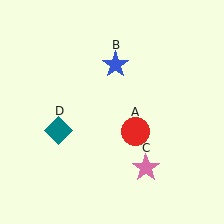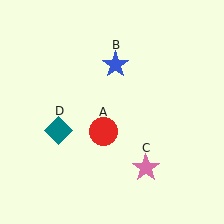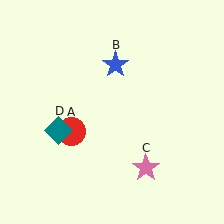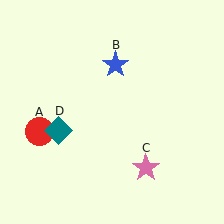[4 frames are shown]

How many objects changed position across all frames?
1 object changed position: red circle (object A).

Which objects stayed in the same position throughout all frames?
Blue star (object B) and pink star (object C) and teal diamond (object D) remained stationary.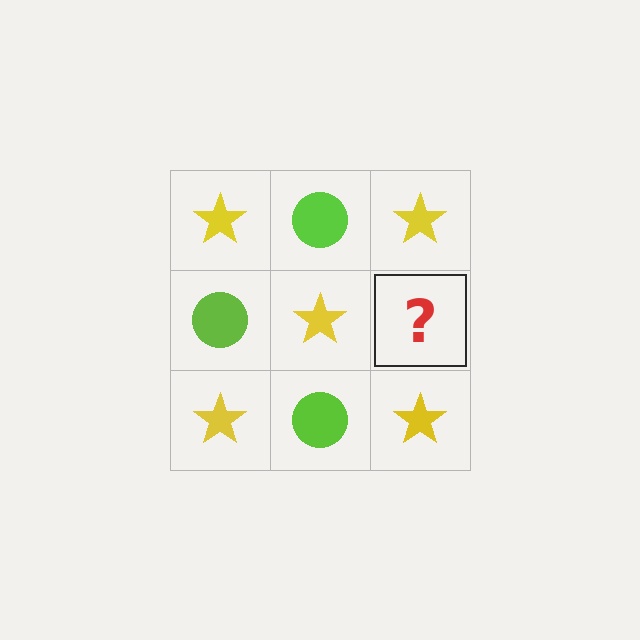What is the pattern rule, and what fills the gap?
The rule is that it alternates yellow star and lime circle in a checkerboard pattern. The gap should be filled with a lime circle.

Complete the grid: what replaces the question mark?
The question mark should be replaced with a lime circle.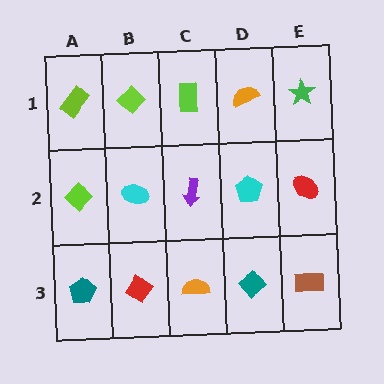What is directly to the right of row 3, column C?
A teal diamond.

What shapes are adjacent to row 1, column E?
A red ellipse (row 2, column E), an orange semicircle (row 1, column D).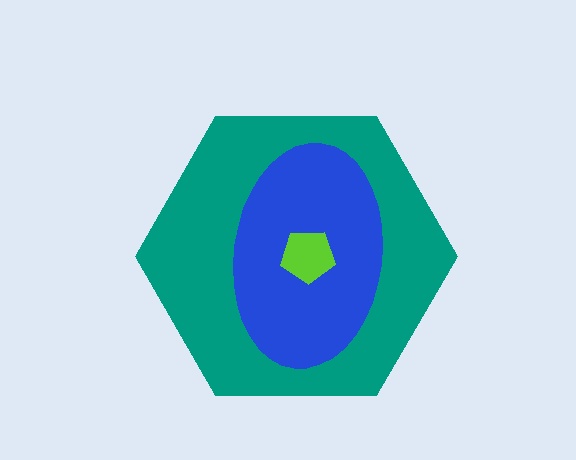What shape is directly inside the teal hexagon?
The blue ellipse.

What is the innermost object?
The lime pentagon.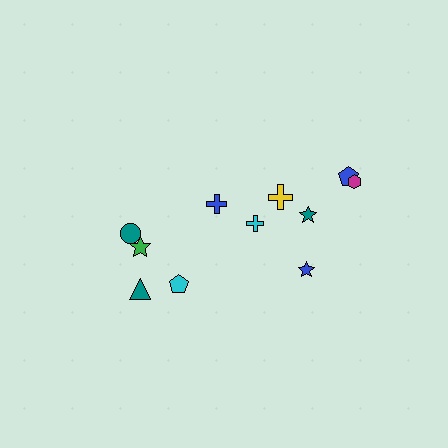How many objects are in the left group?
There are 4 objects.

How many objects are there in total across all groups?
There are 11 objects.